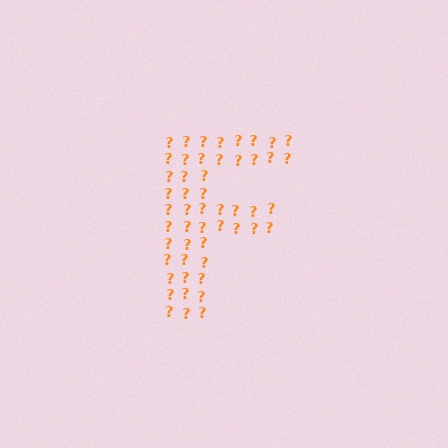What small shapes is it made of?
It is made of small question marks.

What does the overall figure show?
The overall figure shows the letter F.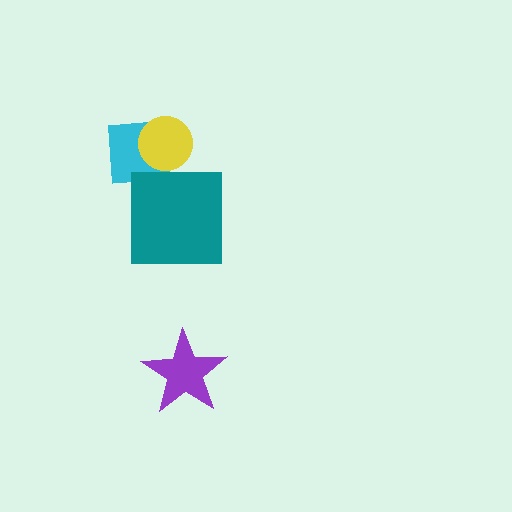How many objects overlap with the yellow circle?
1 object overlaps with the yellow circle.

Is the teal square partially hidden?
No, no other shape covers it.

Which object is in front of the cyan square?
The yellow circle is in front of the cyan square.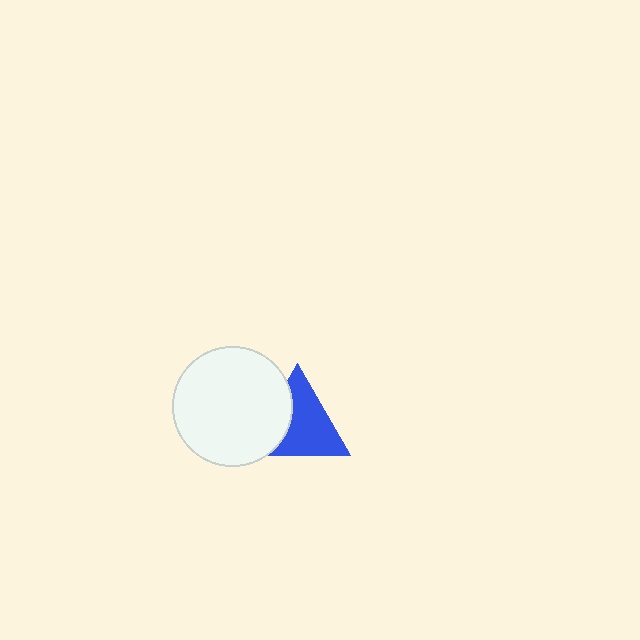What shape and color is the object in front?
The object in front is a white circle.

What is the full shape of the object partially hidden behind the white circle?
The partially hidden object is a blue triangle.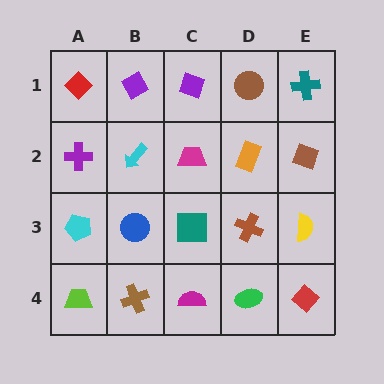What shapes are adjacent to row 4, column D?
A brown cross (row 3, column D), a magenta semicircle (row 4, column C), a red diamond (row 4, column E).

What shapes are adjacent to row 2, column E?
A teal cross (row 1, column E), a yellow semicircle (row 3, column E), an orange rectangle (row 2, column D).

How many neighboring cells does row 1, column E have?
2.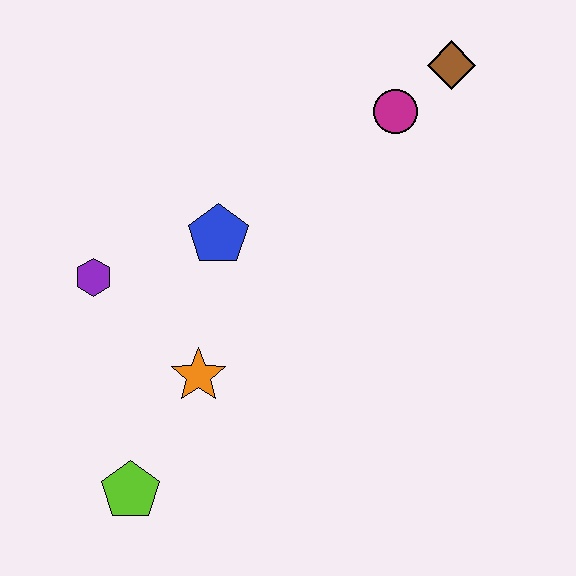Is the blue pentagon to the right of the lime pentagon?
Yes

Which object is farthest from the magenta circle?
The lime pentagon is farthest from the magenta circle.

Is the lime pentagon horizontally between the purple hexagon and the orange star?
Yes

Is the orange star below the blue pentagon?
Yes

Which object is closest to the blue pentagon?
The purple hexagon is closest to the blue pentagon.